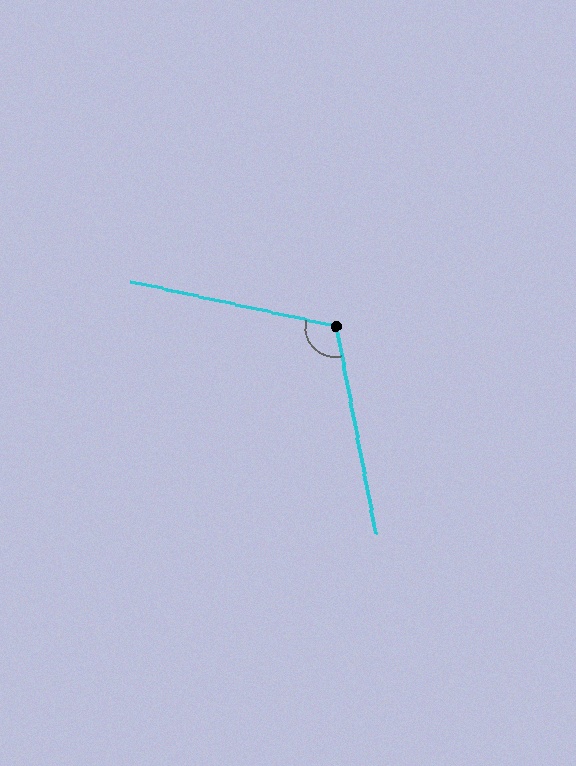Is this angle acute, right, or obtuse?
It is obtuse.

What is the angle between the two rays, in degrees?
Approximately 113 degrees.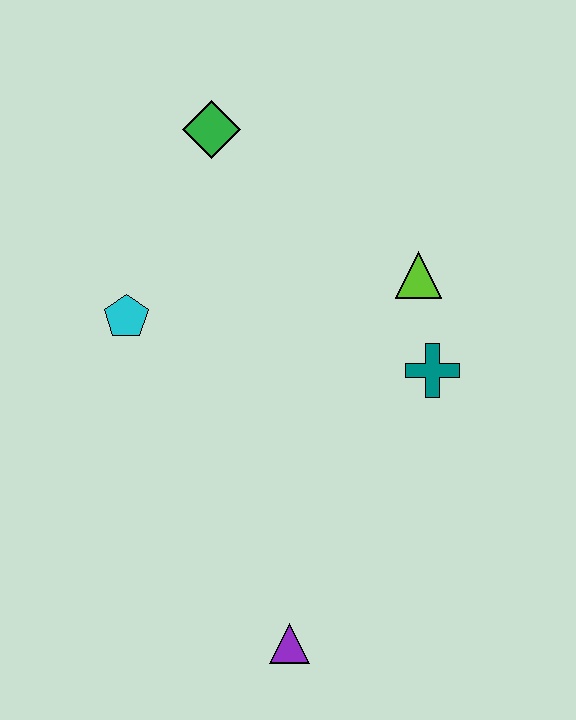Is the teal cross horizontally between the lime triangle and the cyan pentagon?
No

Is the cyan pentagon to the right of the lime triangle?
No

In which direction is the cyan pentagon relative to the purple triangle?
The cyan pentagon is above the purple triangle.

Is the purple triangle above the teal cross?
No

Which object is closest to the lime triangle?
The teal cross is closest to the lime triangle.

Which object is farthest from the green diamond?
The purple triangle is farthest from the green diamond.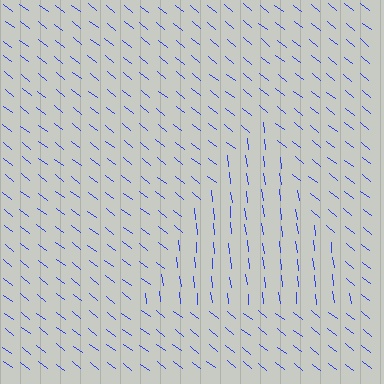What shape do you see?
I see a triangle.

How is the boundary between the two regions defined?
The boundary is defined purely by a change in line orientation (approximately 45 degrees difference). All lines are the same color and thickness.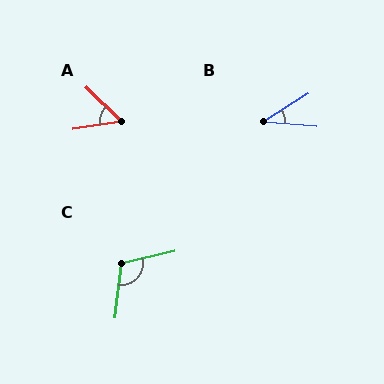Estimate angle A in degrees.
Approximately 53 degrees.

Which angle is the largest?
C, at approximately 111 degrees.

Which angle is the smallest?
B, at approximately 38 degrees.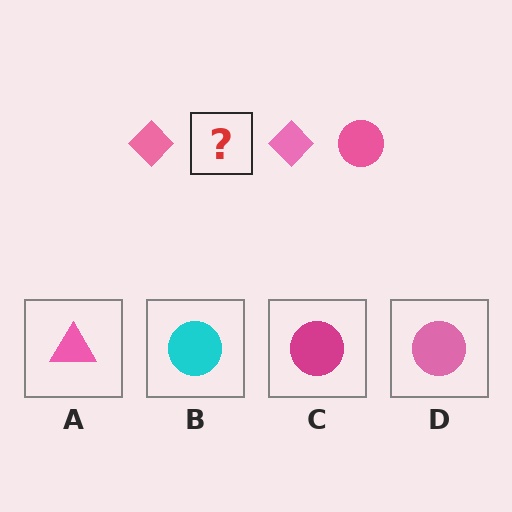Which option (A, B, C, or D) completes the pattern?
D.